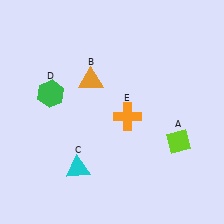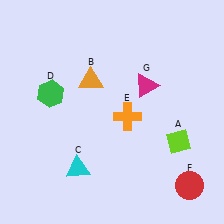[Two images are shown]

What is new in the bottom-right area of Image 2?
A red circle (F) was added in the bottom-right area of Image 2.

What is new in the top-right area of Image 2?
A magenta triangle (G) was added in the top-right area of Image 2.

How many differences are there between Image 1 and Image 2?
There are 2 differences between the two images.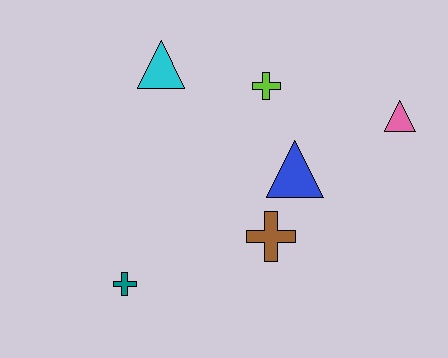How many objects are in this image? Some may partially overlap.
There are 6 objects.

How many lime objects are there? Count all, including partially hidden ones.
There is 1 lime object.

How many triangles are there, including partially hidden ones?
There are 3 triangles.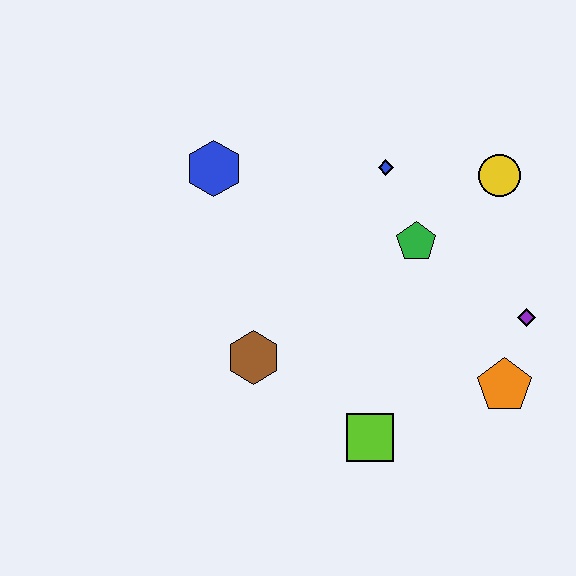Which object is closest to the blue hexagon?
The blue diamond is closest to the blue hexagon.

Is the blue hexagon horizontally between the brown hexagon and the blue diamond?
No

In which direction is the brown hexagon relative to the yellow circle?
The brown hexagon is to the left of the yellow circle.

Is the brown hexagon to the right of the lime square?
No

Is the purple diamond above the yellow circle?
No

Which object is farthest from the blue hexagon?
The orange pentagon is farthest from the blue hexagon.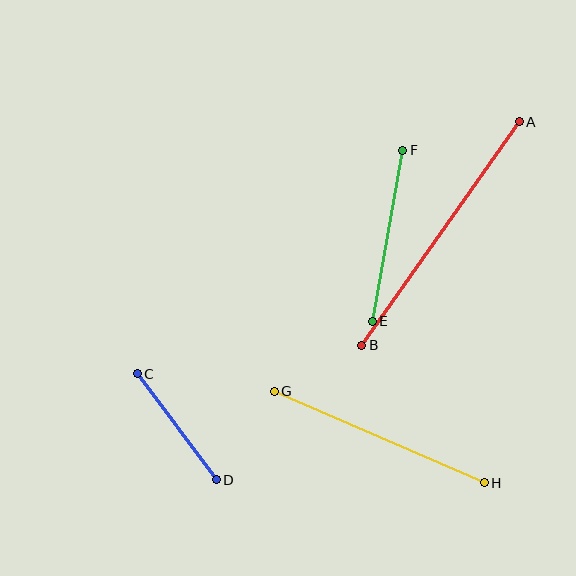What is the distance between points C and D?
The distance is approximately 132 pixels.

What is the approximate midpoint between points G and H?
The midpoint is at approximately (379, 437) pixels.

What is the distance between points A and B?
The distance is approximately 274 pixels.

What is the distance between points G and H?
The distance is approximately 229 pixels.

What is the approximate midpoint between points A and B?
The midpoint is at approximately (440, 234) pixels.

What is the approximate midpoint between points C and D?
The midpoint is at approximately (177, 427) pixels.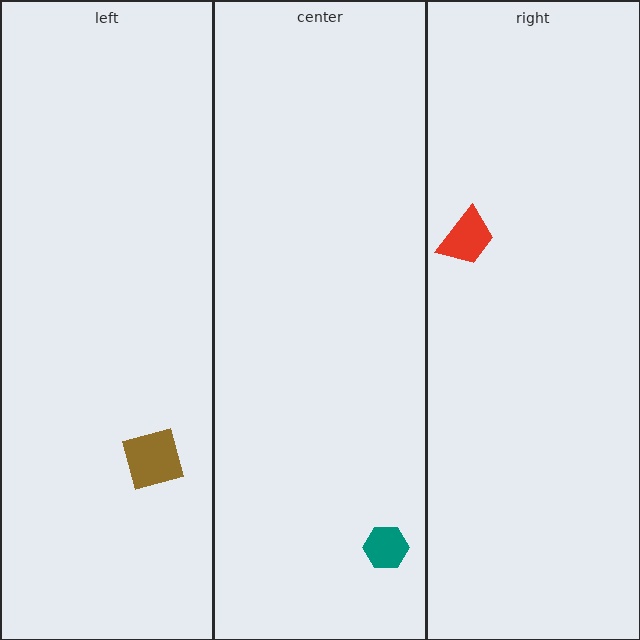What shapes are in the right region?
The red trapezoid.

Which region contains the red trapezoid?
The right region.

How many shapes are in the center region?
1.